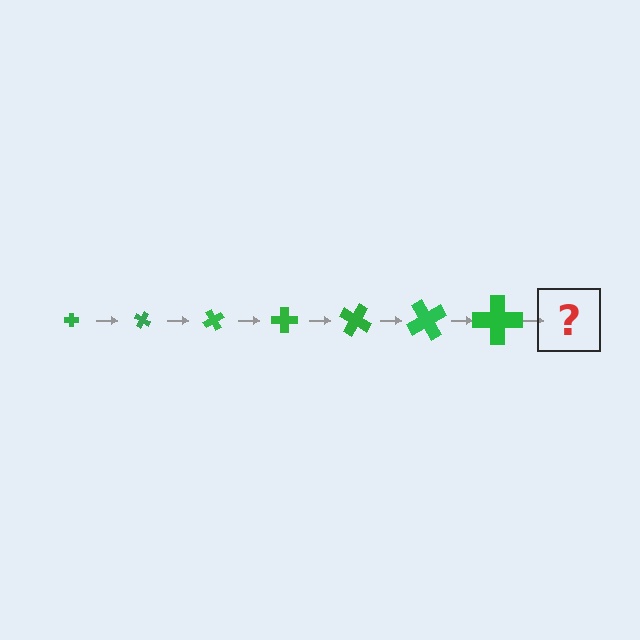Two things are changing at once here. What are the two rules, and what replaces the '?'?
The two rules are that the cross grows larger each step and it rotates 30 degrees each step. The '?' should be a cross, larger than the previous one and rotated 210 degrees from the start.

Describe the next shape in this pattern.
It should be a cross, larger than the previous one and rotated 210 degrees from the start.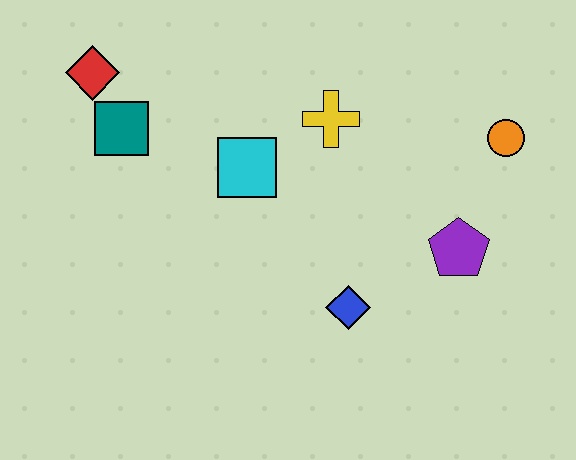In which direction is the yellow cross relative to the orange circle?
The yellow cross is to the left of the orange circle.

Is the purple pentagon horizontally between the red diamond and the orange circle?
Yes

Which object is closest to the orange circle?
The purple pentagon is closest to the orange circle.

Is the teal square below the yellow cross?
Yes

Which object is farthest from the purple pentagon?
The red diamond is farthest from the purple pentagon.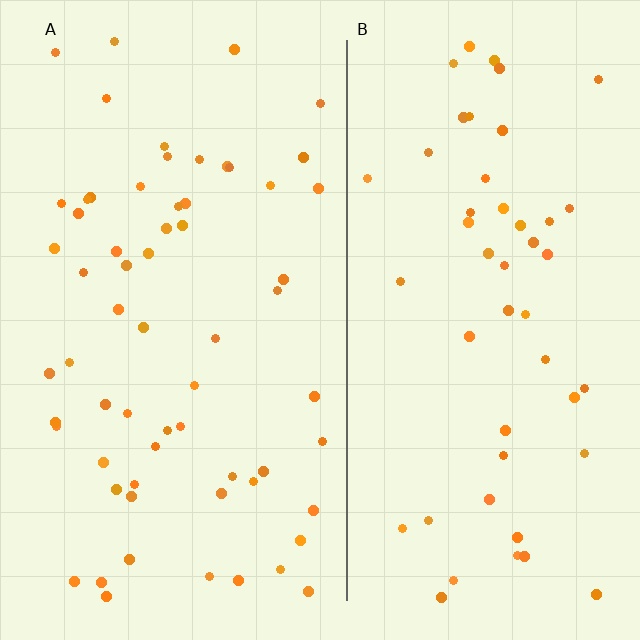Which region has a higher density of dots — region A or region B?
A (the left).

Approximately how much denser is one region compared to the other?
Approximately 1.3× — region A over region B.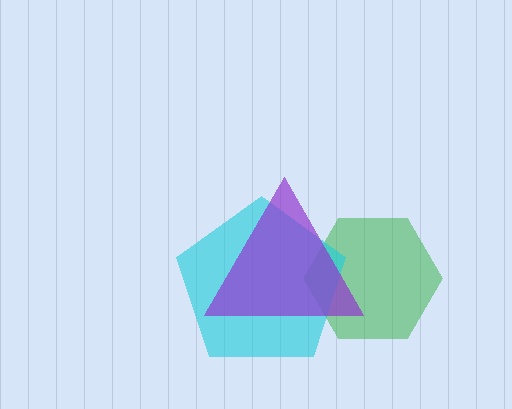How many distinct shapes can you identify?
There are 3 distinct shapes: a green hexagon, a cyan pentagon, a purple triangle.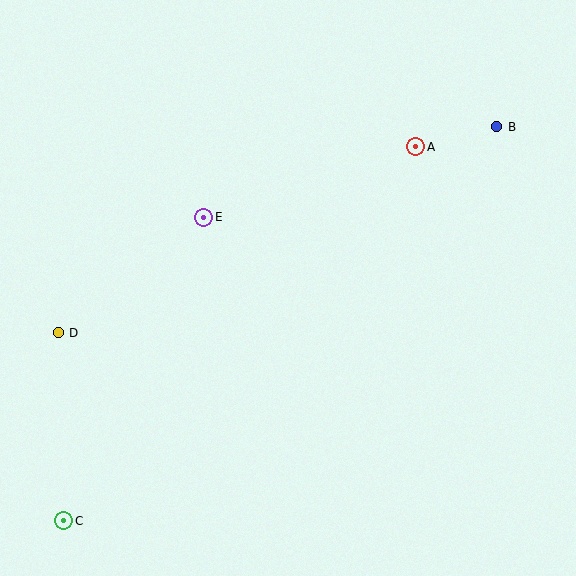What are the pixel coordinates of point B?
Point B is at (497, 127).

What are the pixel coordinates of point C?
Point C is at (64, 521).